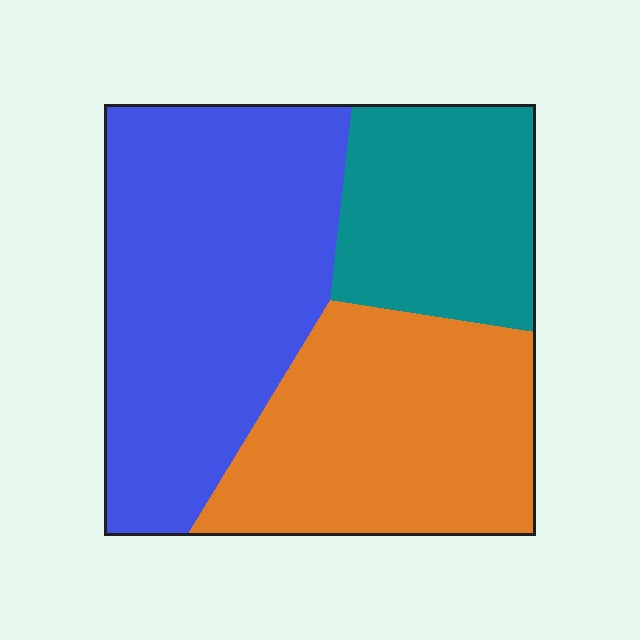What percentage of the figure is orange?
Orange takes up about one third (1/3) of the figure.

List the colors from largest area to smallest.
From largest to smallest: blue, orange, teal.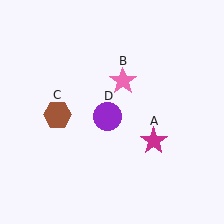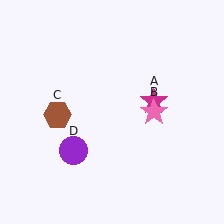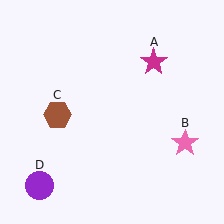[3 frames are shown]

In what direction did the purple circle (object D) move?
The purple circle (object D) moved down and to the left.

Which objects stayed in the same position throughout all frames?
Brown hexagon (object C) remained stationary.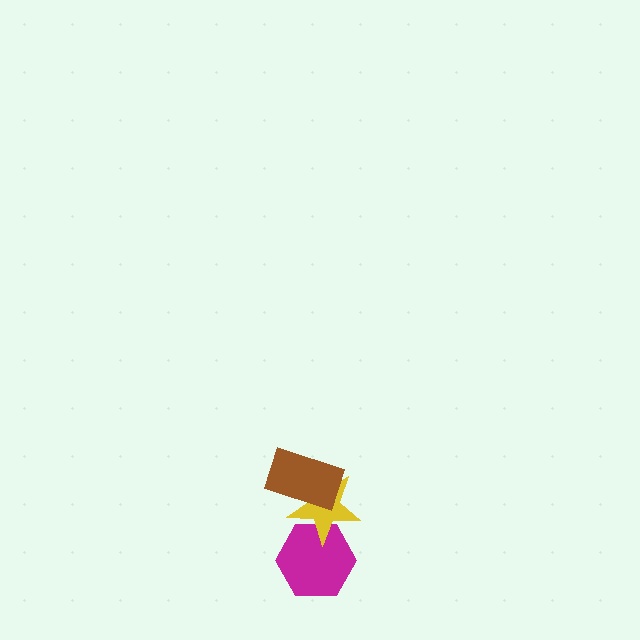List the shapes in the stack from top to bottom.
From top to bottom: the brown rectangle, the yellow star, the magenta hexagon.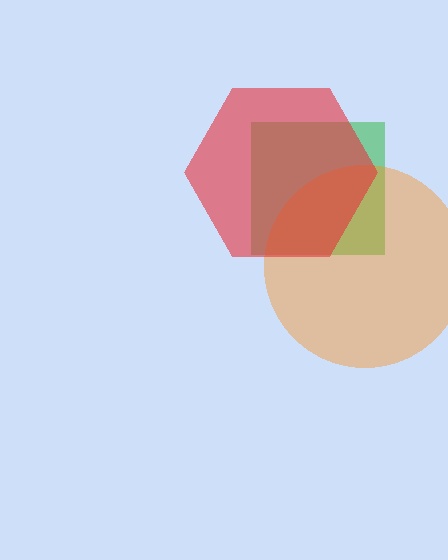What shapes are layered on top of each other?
The layered shapes are: a green square, an orange circle, a red hexagon.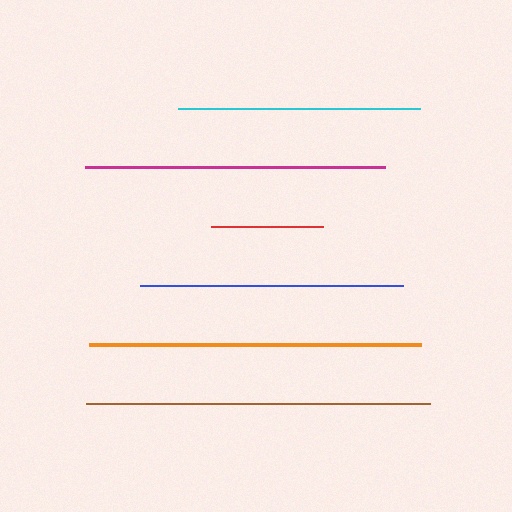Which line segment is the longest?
The brown line is the longest at approximately 344 pixels.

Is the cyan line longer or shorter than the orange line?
The orange line is longer than the cyan line.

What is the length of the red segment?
The red segment is approximately 112 pixels long.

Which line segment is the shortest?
The red line is the shortest at approximately 112 pixels.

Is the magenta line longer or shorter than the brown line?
The brown line is longer than the magenta line.